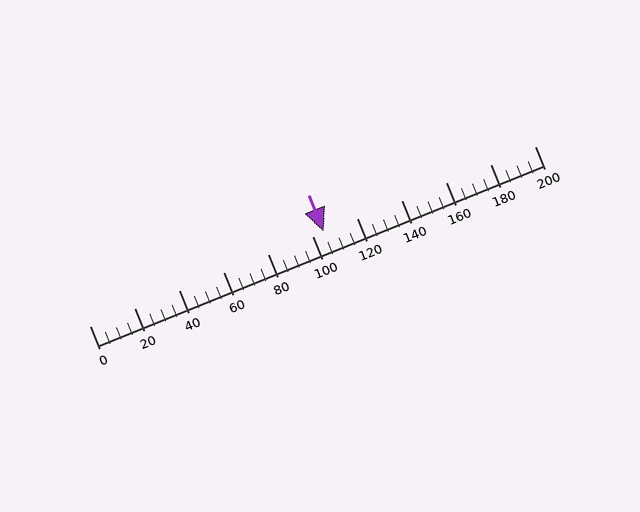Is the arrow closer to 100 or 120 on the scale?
The arrow is closer to 100.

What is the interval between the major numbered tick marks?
The major tick marks are spaced 20 units apart.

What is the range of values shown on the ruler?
The ruler shows values from 0 to 200.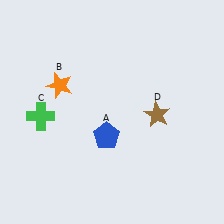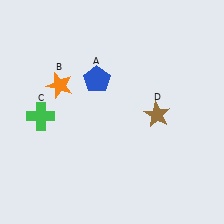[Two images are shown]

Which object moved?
The blue pentagon (A) moved up.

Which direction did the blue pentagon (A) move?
The blue pentagon (A) moved up.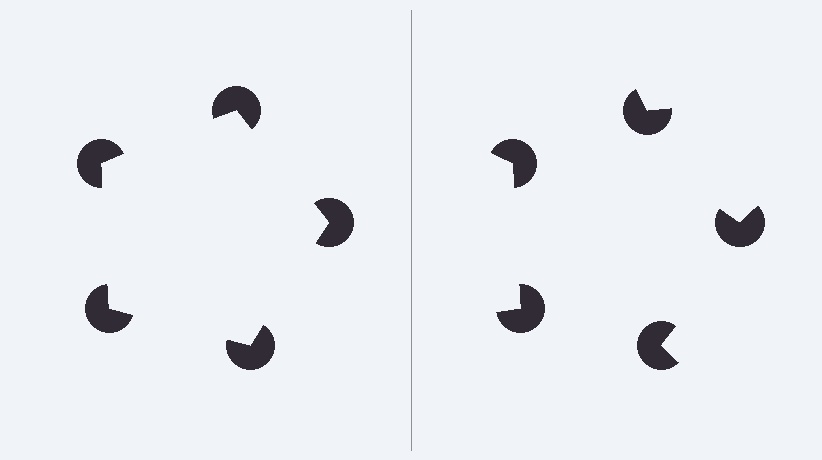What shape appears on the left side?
An illusory pentagon.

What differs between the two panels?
The pac-man discs are positioned identically on both sides; only the wedge orientations differ. On the left they align to a pentagon; on the right they are misaligned.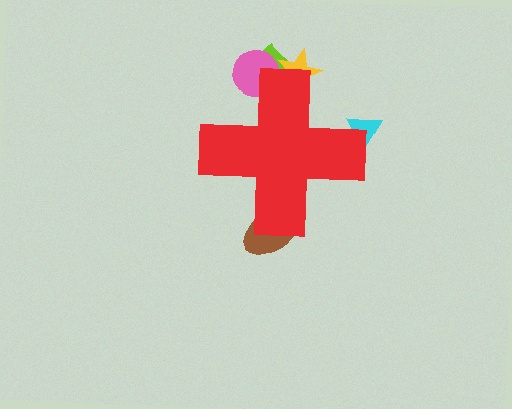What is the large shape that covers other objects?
A red cross.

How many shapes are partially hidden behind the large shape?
5 shapes are partially hidden.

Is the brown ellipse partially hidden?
Yes, the brown ellipse is partially hidden behind the red cross.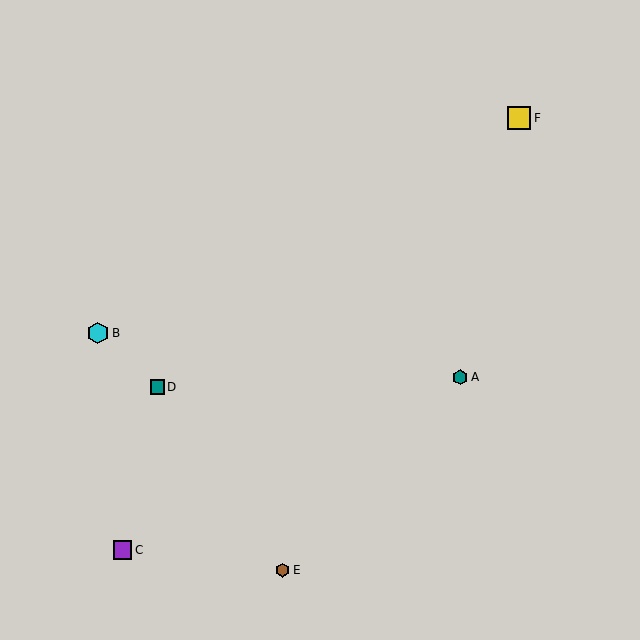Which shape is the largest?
The yellow square (labeled F) is the largest.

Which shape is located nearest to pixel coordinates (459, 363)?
The teal hexagon (labeled A) at (460, 377) is nearest to that location.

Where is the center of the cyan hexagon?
The center of the cyan hexagon is at (98, 333).